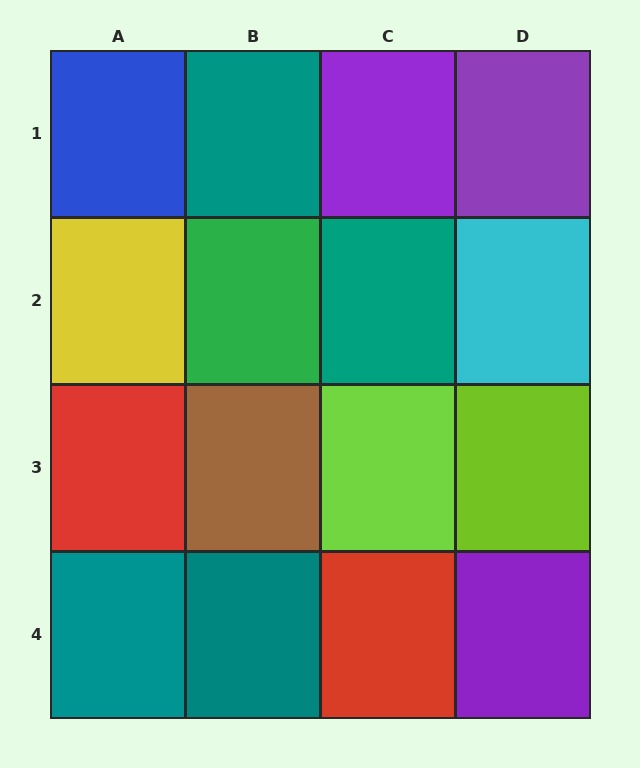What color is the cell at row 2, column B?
Green.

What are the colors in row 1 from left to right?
Blue, teal, purple, purple.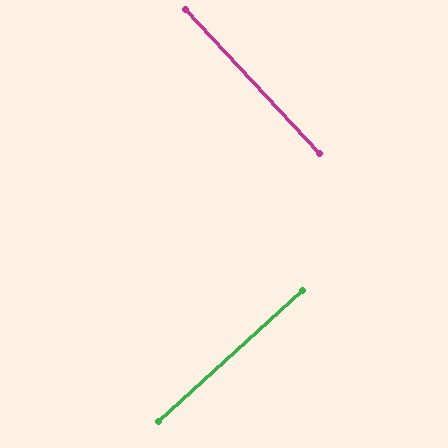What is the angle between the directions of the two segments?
Approximately 89 degrees.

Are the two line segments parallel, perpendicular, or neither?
Perpendicular — they meet at approximately 89°.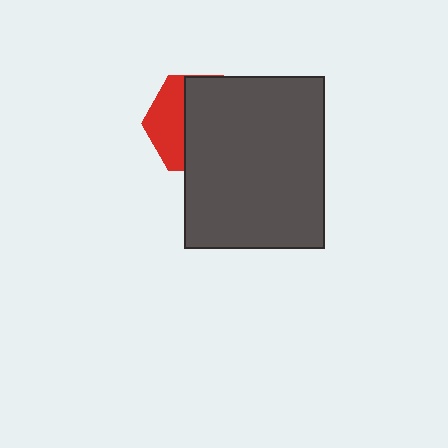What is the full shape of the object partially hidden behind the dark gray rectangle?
The partially hidden object is a red hexagon.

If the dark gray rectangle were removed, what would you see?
You would see the complete red hexagon.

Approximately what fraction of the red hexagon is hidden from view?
Roughly 65% of the red hexagon is hidden behind the dark gray rectangle.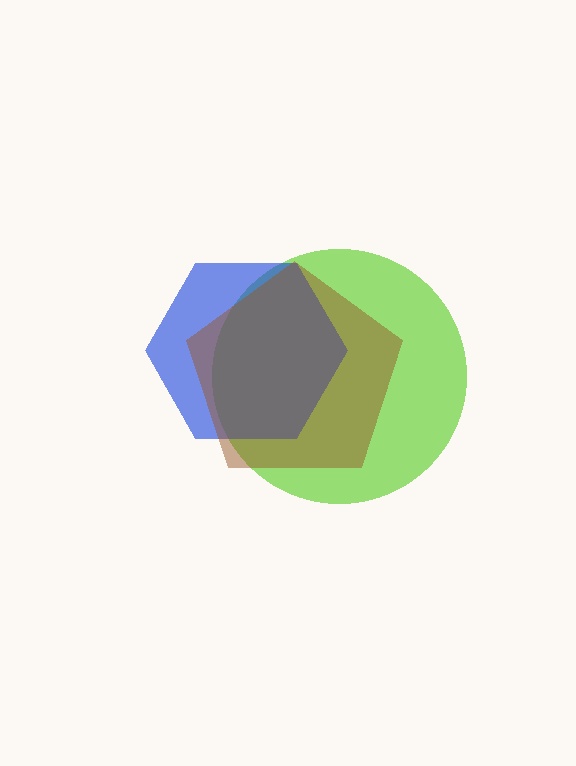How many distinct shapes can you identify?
There are 3 distinct shapes: a lime circle, a blue hexagon, a brown pentagon.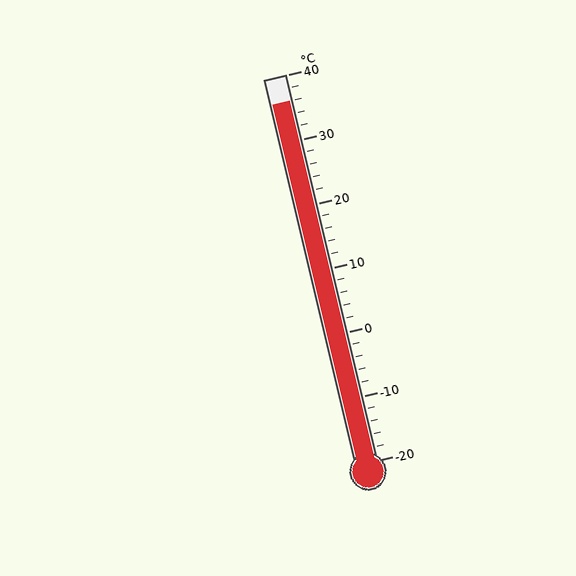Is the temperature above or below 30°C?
The temperature is above 30°C.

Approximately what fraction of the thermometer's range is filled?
The thermometer is filled to approximately 95% of its range.